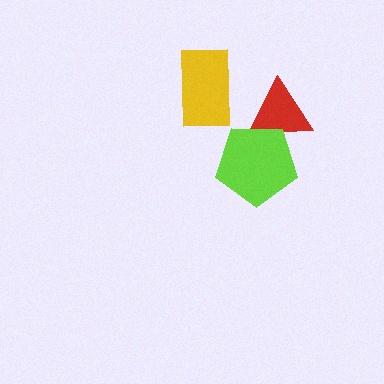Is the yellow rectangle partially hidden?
No, no other shape covers it.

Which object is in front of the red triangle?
The lime pentagon is in front of the red triangle.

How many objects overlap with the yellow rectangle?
0 objects overlap with the yellow rectangle.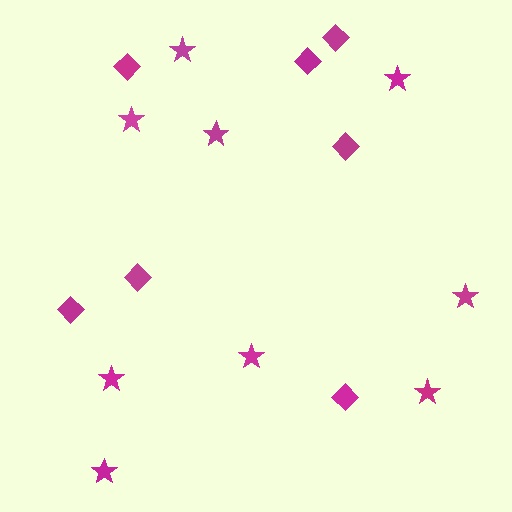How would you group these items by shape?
There are 2 groups: one group of diamonds (7) and one group of stars (9).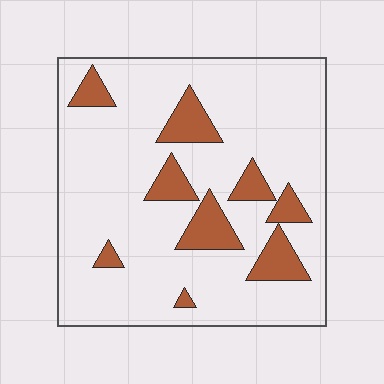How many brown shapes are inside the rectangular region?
9.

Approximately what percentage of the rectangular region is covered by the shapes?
Approximately 15%.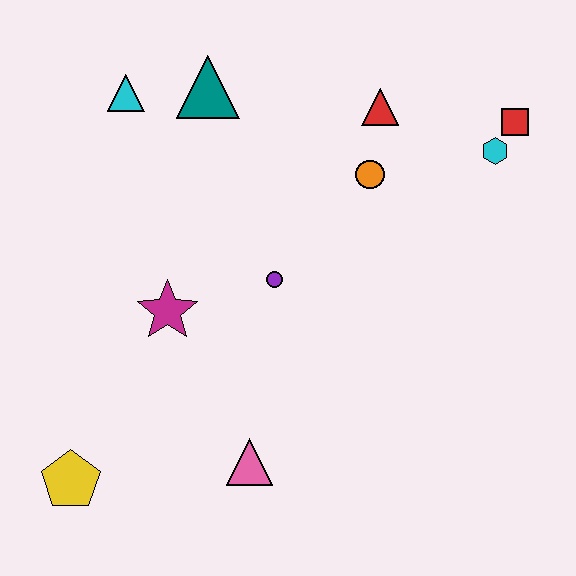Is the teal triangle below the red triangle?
No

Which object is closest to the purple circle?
The magenta star is closest to the purple circle.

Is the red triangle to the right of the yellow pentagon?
Yes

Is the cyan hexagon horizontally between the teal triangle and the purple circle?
No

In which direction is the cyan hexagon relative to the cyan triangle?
The cyan hexagon is to the right of the cyan triangle.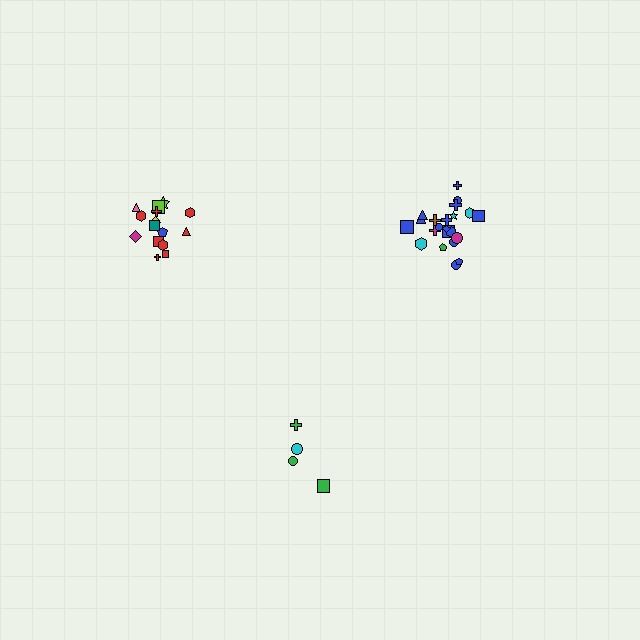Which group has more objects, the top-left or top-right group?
The top-right group.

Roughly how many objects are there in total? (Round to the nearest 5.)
Roughly 40 objects in total.